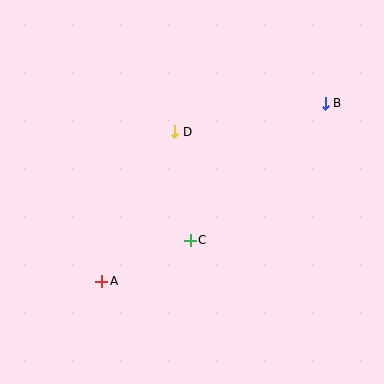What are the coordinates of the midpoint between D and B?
The midpoint between D and B is at (250, 118).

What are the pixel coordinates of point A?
Point A is at (102, 281).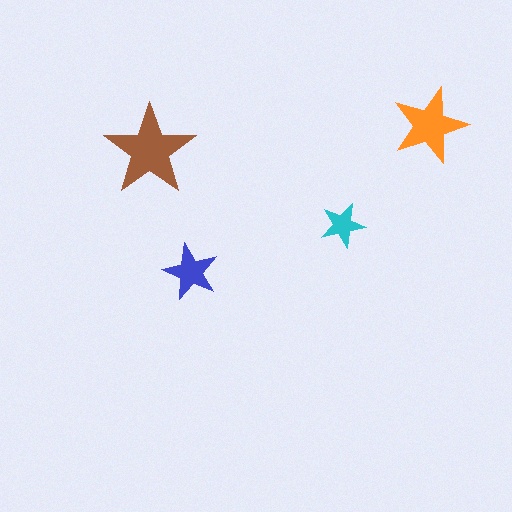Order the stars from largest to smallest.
the brown one, the orange one, the blue one, the cyan one.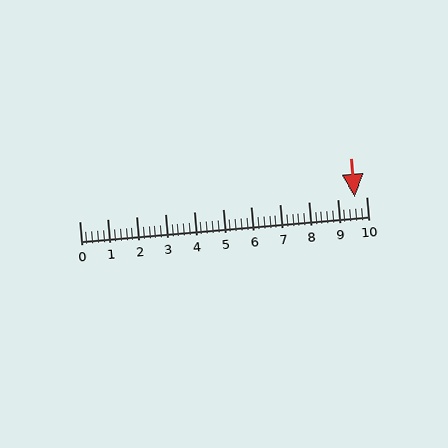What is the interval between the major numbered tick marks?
The major tick marks are spaced 1 units apart.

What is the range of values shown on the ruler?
The ruler shows values from 0 to 10.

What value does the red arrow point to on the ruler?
The red arrow points to approximately 9.6.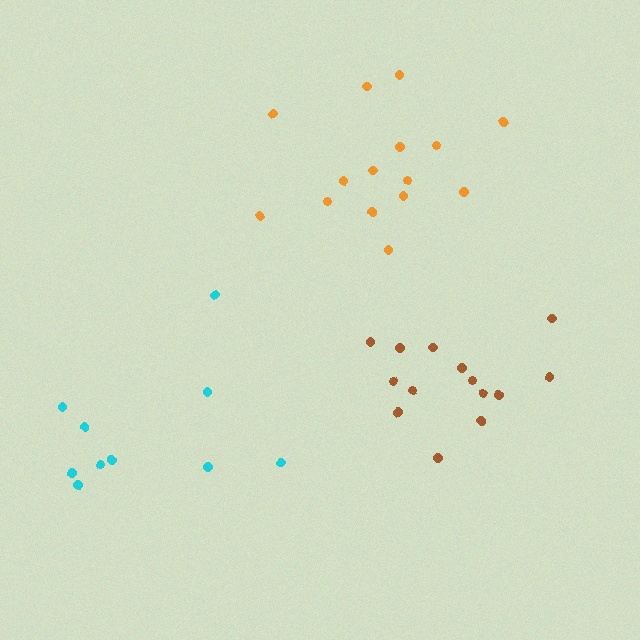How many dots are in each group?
Group 1: 10 dots, Group 2: 14 dots, Group 3: 15 dots (39 total).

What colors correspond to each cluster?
The clusters are colored: cyan, brown, orange.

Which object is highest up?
The orange cluster is topmost.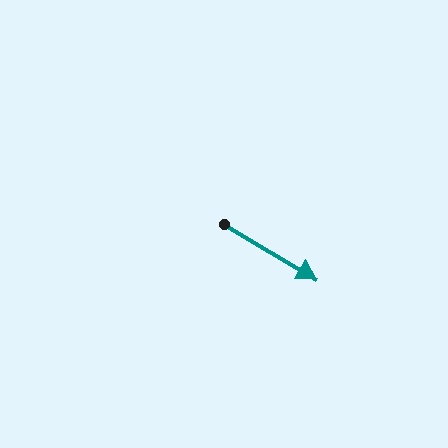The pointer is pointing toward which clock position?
Roughly 4 o'clock.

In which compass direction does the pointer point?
Southeast.